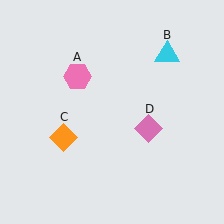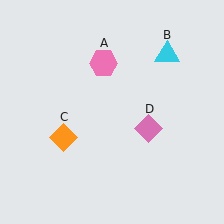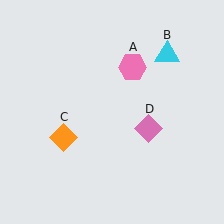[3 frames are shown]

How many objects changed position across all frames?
1 object changed position: pink hexagon (object A).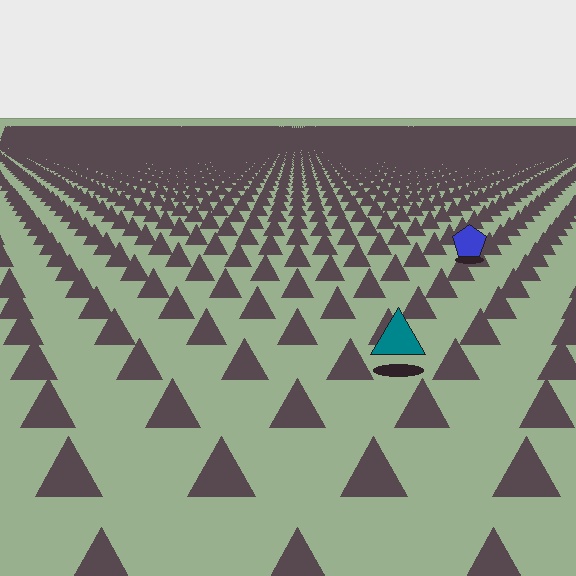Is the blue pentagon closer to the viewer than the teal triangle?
No. The teal triangle is closer — you can tell from the texture gradient: the ground texture is coarser near it.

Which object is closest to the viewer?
The teal triangle is closest. The texture marks near it are larger and more spread out.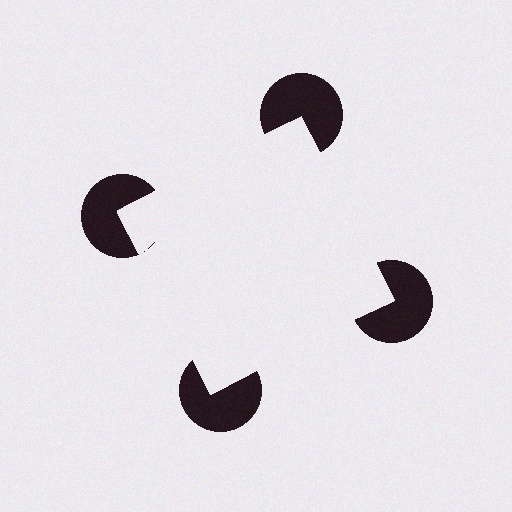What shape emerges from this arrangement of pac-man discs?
An illusory square — its edges are inferred from the aligned wedge cuts in the pac-man discs, not physically drawn.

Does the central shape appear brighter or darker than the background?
It typically appears slightly brighter than the background, even though no actual brightness change is drawn.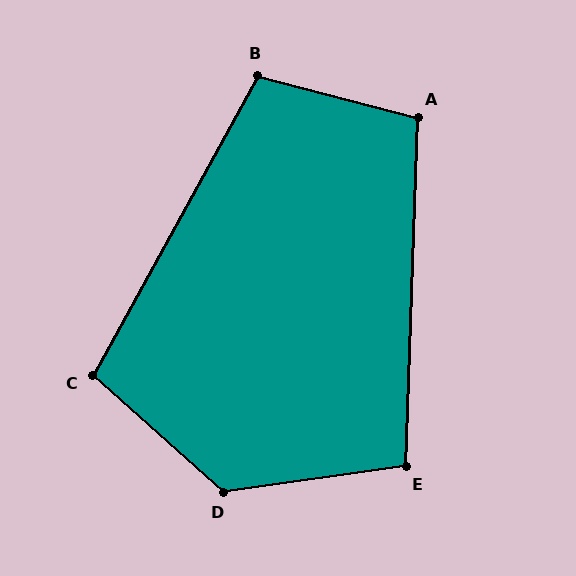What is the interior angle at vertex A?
Approximately 103 degrees (obtuse).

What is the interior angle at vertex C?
Approximately 103 degrees (obtuse).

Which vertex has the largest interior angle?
D, at approximately 130 degrees.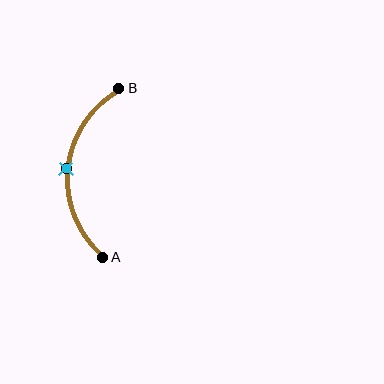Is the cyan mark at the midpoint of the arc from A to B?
Yes. The cyan mark lies on the arc at equal arc-length from both A and B — it is the arc midpoint.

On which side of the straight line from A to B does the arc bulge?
The arc bulges to the left of the straight line connecting A and B.